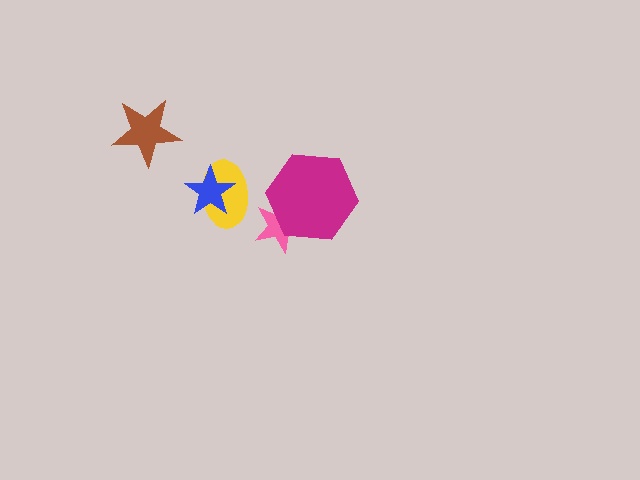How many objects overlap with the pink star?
1 object overlaps with the pink star.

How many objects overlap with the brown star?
0 objects overlap with the brown star.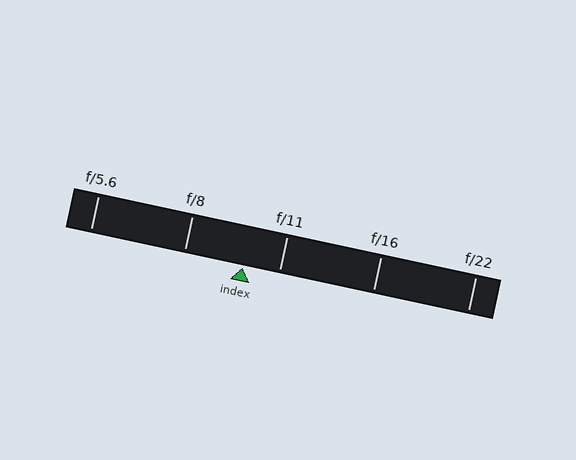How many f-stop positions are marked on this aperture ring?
There are 5 f-stop positions marked.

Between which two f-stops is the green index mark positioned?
The index mark is between f/8 and f/11.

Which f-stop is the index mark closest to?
The index mark is closest to f/11.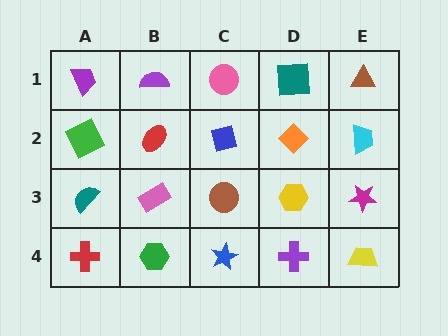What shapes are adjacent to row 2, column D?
A teal square (row 1, column D), a yellow hexagon (row 3, column D), a blue square (row 2, column C), a cyan trapezoid (row 2, column E).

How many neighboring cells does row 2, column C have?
4.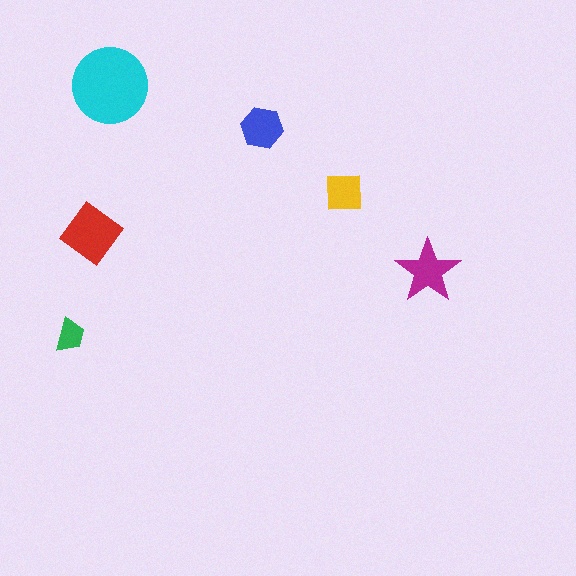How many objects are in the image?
There are 6 objects in the image.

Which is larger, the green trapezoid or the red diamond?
The red diamond.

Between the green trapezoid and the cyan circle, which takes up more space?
The cyan circle.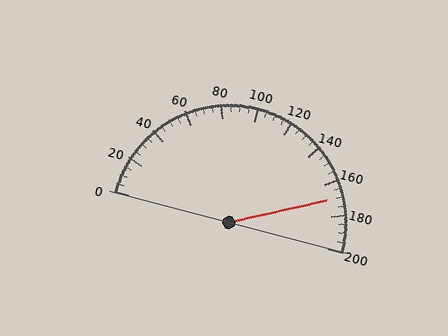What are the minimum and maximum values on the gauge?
The gauge ranges from 0 to 200.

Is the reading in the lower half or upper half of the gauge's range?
The reading is in the upper half of the range (0 to 200).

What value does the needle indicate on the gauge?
The needle indicates approximately 170.